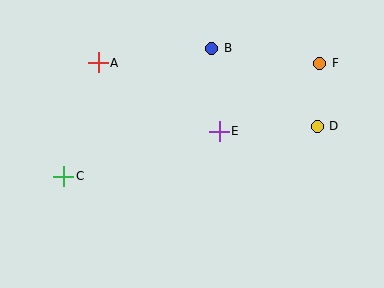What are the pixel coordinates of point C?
Point C is at (64, 176).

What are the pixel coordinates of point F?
Point F is at (320, 63).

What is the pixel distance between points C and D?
The distance between C and D is 258 pixels.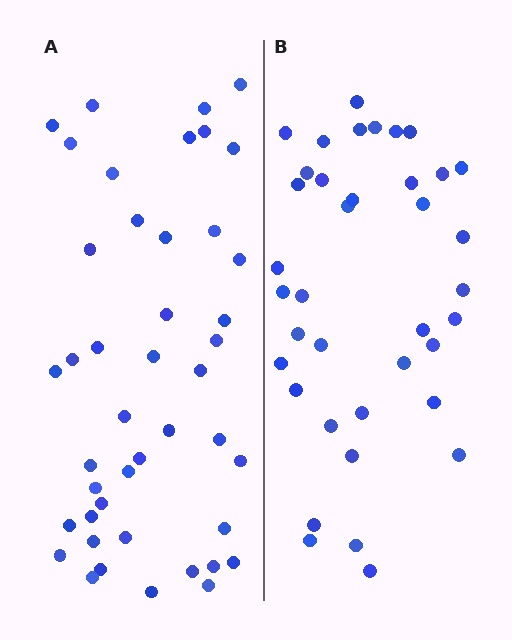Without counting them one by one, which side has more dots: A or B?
Region A (the left region) has more dots.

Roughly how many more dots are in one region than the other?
Region A has about 6 more dots than region B.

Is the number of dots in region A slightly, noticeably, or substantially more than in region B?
Region A has only slightly more — the two regions are fairly close. The ratio is roughly 1.2 to 1.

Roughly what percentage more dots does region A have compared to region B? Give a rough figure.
About 15% more.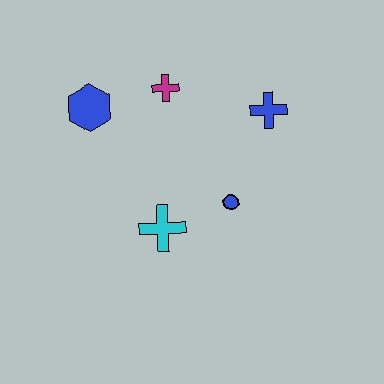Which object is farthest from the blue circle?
The blue hexagon is farthest from the blue circle.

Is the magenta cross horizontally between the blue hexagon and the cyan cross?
No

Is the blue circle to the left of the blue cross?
Yes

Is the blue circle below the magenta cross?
Yes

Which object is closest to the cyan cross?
The blue circle is closest to the cyan cross.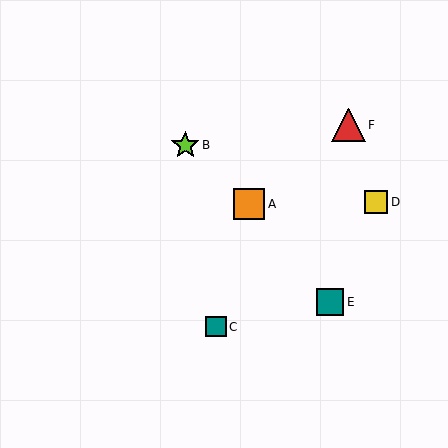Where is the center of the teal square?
The center of the teal square is at (216, 327).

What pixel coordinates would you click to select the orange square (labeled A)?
Click at (249, 204) to select the orange square A.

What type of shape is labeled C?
Shape C is a teal square.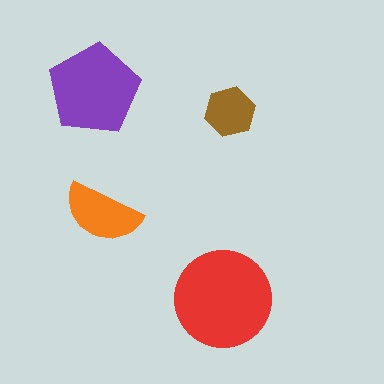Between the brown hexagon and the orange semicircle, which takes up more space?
The orange semicircle.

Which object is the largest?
The red circle.